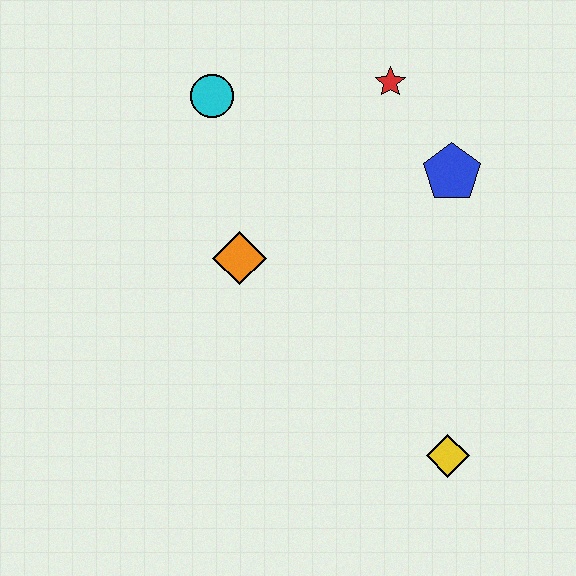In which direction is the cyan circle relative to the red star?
The cyan circle is to the left of the red star.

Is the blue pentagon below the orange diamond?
No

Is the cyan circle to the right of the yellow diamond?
No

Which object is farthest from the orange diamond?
The yellow diamond is farthest from the orange diamond.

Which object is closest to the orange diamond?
The cyan circle is closest to the orange diamond.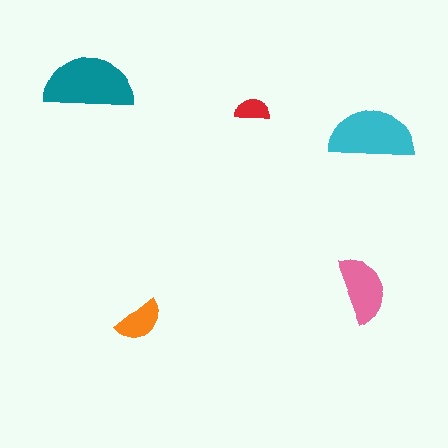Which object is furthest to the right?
The cyan semicircle is rightmost.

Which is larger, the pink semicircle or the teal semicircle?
The teal one.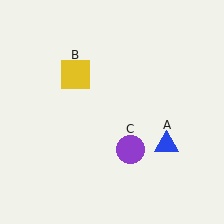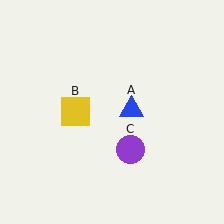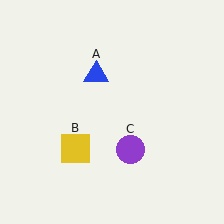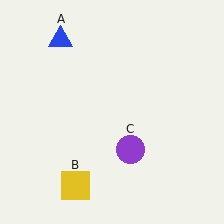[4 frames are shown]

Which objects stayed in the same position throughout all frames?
Purple circle (object C) remained stationary.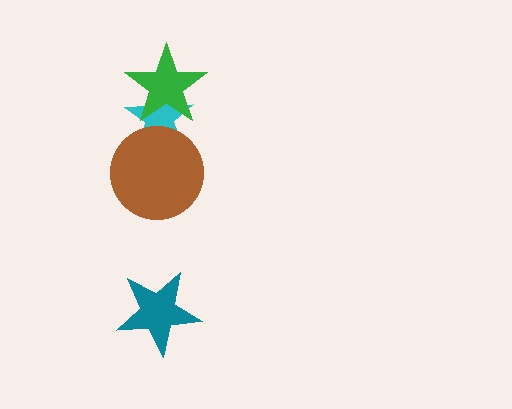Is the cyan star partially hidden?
Yes, it is partially covered by another shape.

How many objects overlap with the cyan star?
2 objects overlap with the cyan star.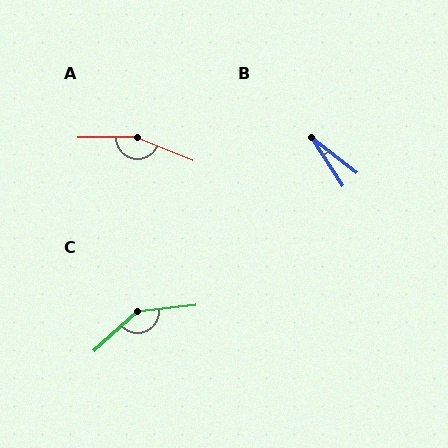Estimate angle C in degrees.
Approximately 144 degrees.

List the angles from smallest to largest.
B (19°), C (144°), A (157°).